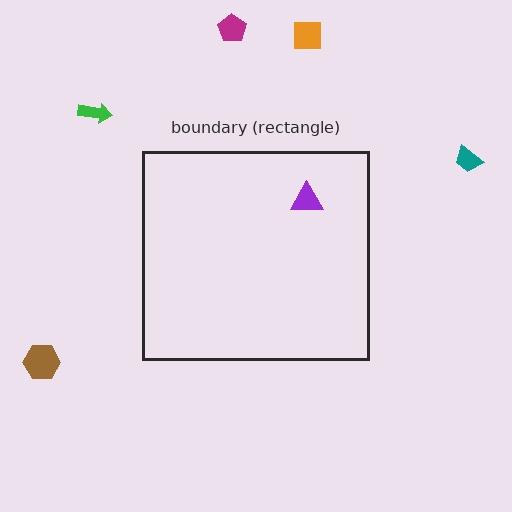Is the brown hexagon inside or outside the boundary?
Outside.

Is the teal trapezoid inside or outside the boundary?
Outside.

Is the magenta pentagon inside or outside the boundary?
Outside.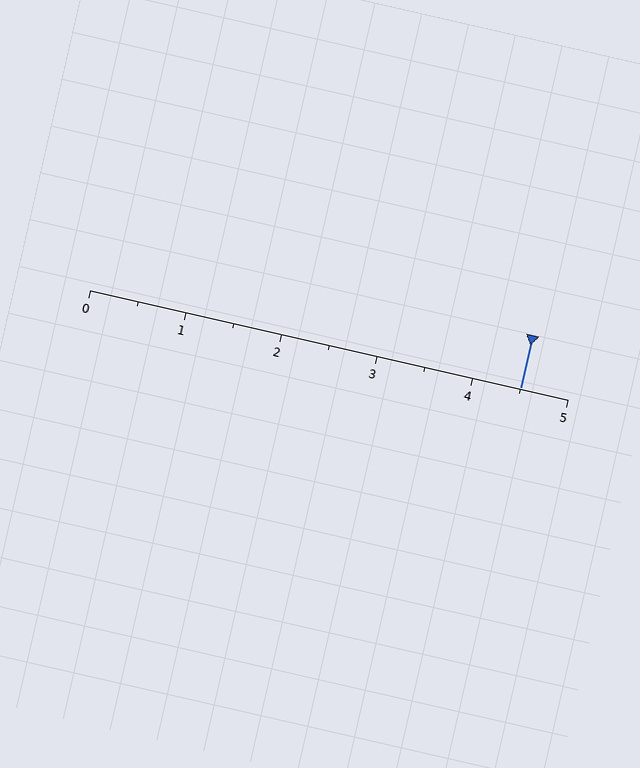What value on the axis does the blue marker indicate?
The marker indicates approximately 4.5.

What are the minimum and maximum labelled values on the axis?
The axis runs from 0 to 5.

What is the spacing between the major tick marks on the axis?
The major ticks are spaced 1 apart.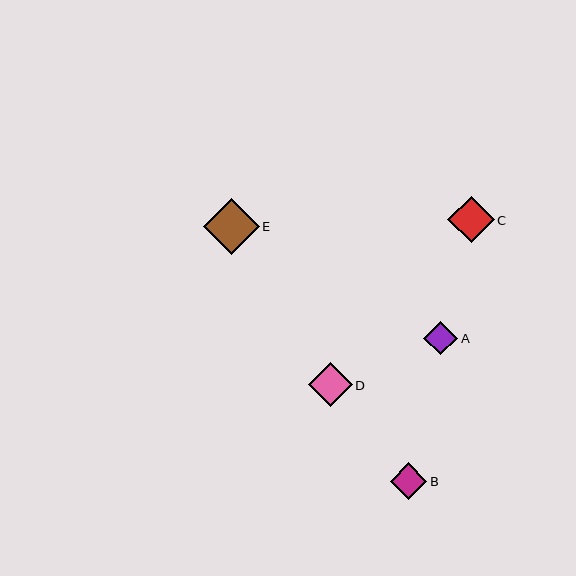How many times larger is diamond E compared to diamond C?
Diamond E is approximately 1.2 times the size of diamond C.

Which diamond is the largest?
Diamond E is the largest with a size of approximately 56 pixels.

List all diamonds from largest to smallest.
From largest to smallest: E, C, D, B, A.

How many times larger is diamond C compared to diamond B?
Diamond C is approximately 1.3 times the size of diamond B.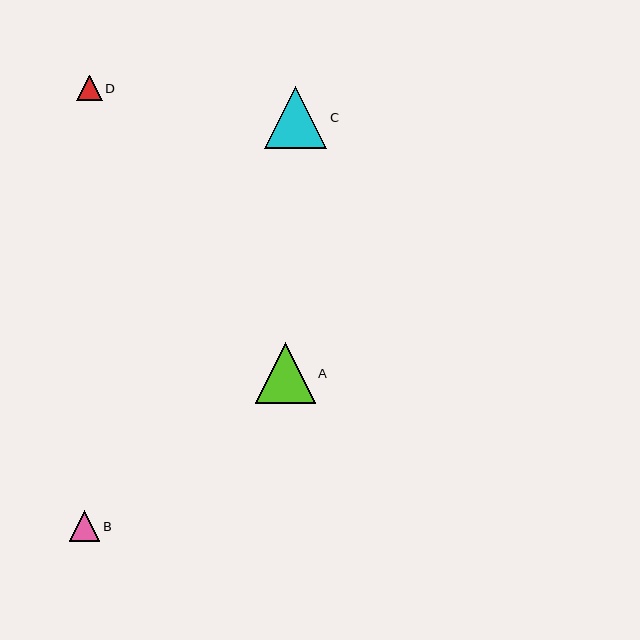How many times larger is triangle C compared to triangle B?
Triangle C is approximately 2.1 times the size of triangle B.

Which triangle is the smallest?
Triangle D is the smallest with a size of approximately 26 pixels.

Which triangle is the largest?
Triangle C is the largest with a size of approximately 62 pixels.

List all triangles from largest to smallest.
From largest to smallest: C, A, B, D.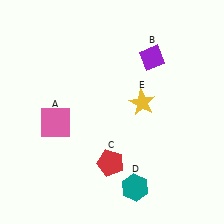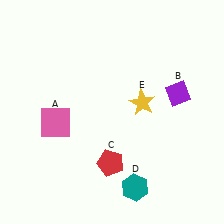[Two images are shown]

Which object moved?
The purple diamond (B) moved down.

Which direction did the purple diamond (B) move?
The purple diamond (B) moved down.